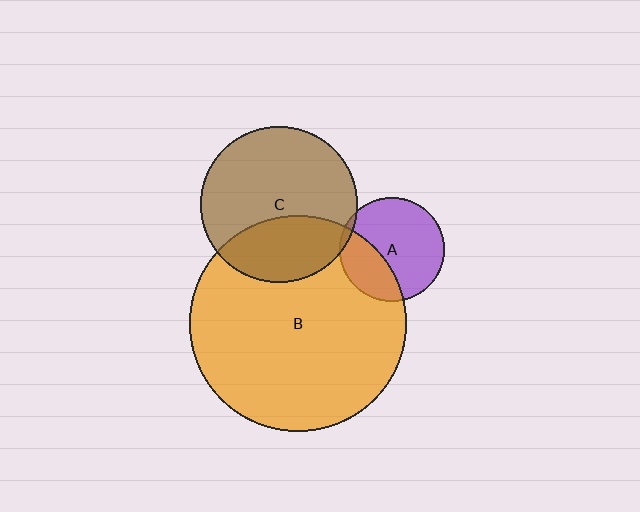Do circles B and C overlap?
Yes.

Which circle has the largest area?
Circle B (orange).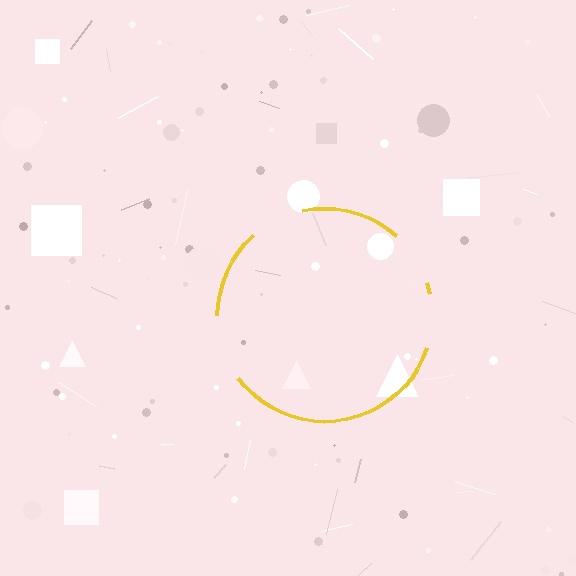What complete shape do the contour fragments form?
The contour fragments form a circle.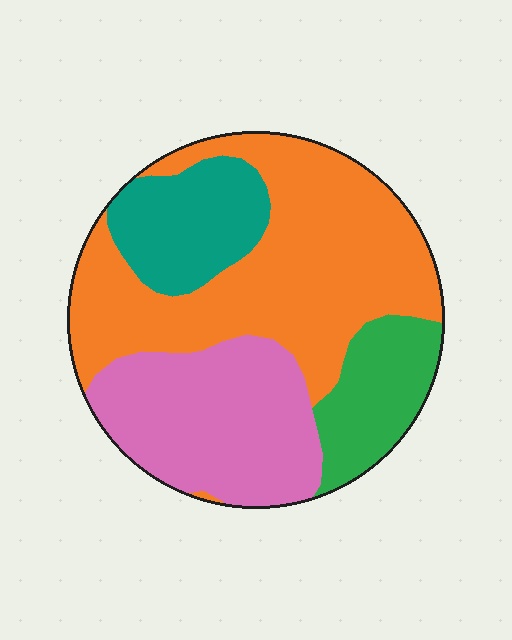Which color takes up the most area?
Orange, at roughly 45%.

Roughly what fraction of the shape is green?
Green takes up about one eighth (1/8) of the shape.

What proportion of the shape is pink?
Pink takes up between a sixth and a third of the shape.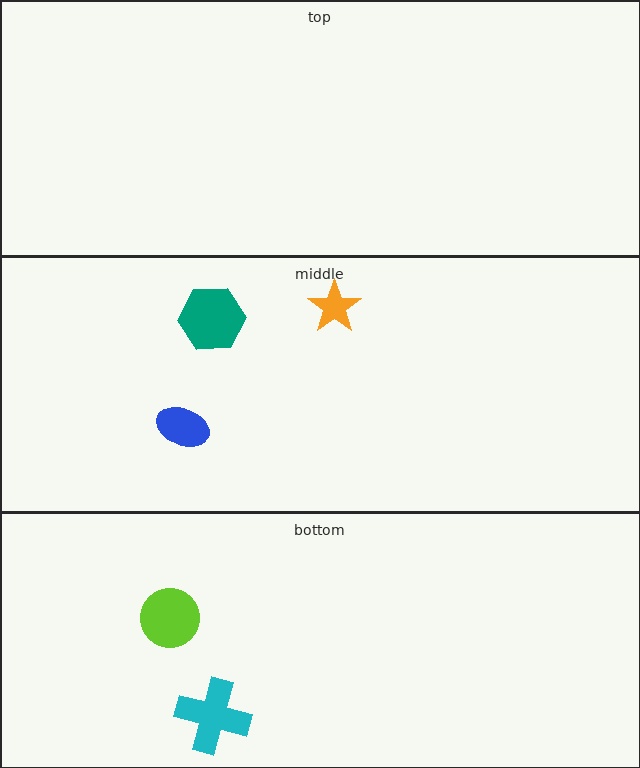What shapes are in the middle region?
The blue ellipse, the teal hexagon, the orange star.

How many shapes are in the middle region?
3.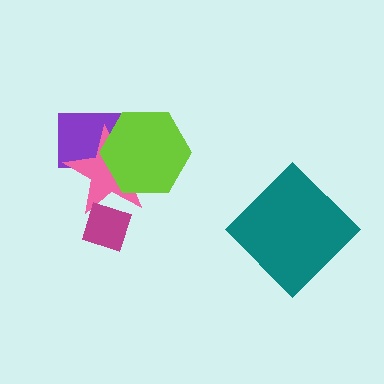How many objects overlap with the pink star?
3 objects overlap with the pink star.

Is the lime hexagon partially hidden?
No, no other shape covers it.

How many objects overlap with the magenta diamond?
1 object overlaps with the magenta diamond.